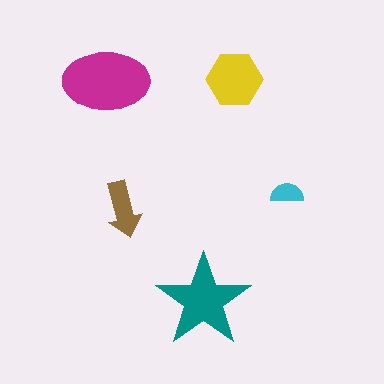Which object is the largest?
The magenta ellipse.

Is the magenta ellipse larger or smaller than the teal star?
Larger.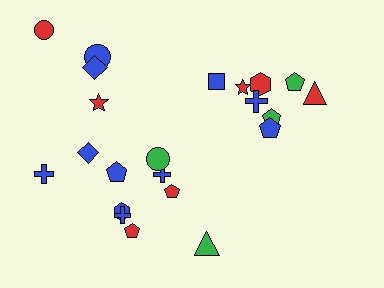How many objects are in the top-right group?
There are 8 objects.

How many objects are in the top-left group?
There are 6 objects.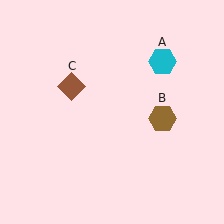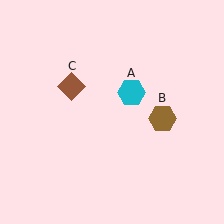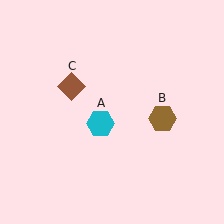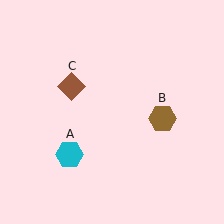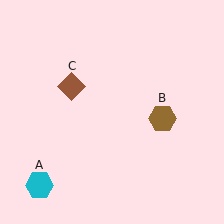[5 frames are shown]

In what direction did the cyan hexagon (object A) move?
The cyan hexagon (object A) moved down and to the left.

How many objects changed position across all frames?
1 object changed position: cyan hexagon (object A).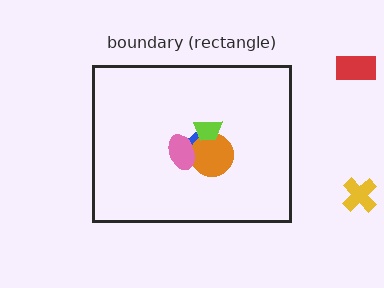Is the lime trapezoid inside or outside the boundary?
Inside.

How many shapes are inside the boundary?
4 inside, 2 outside.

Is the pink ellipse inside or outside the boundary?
Inside.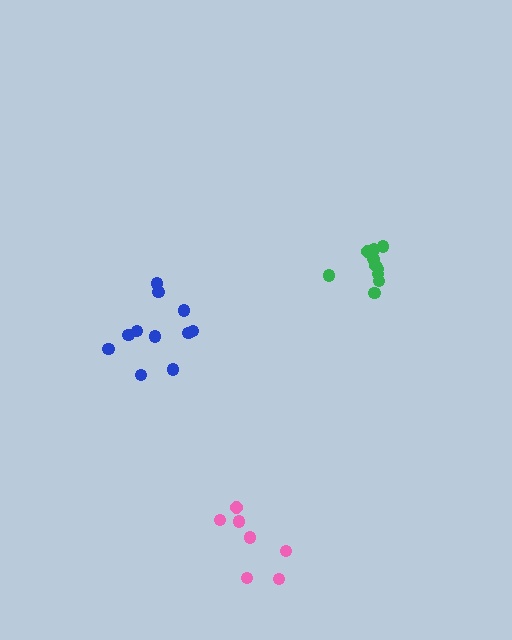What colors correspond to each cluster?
The clusters are colored: green, blue, pink.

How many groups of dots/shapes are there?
There are 3 groups.